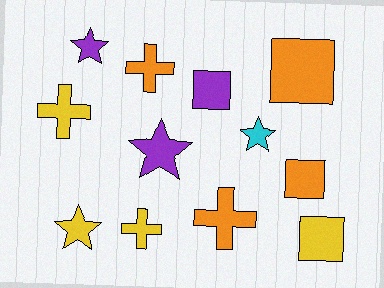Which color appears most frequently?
Orange, with 4 objects.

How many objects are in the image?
There are 12 objects.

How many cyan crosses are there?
There are no cyan crosses.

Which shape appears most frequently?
Star, with 4 objects.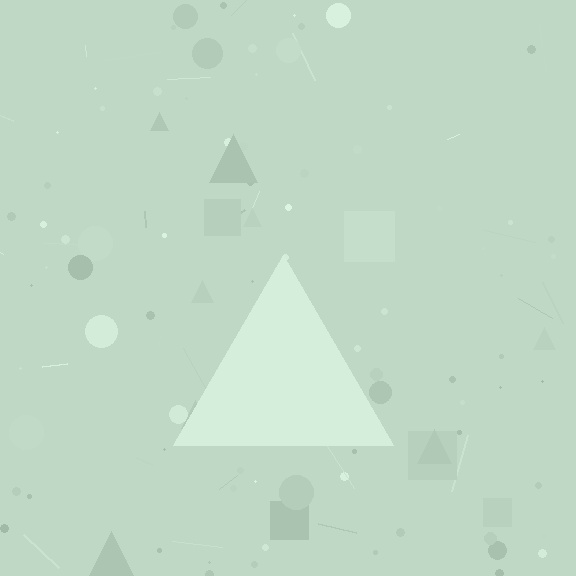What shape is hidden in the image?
A triangle is hidden in the image.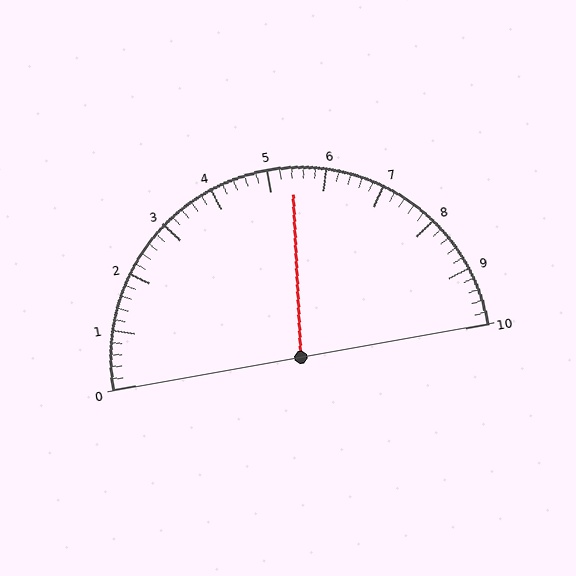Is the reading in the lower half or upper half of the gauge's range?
The reading is in the upper half of the range (0 to 10).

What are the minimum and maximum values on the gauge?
The gauge ranges from 0 to 10.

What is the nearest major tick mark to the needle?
The nearest major tick mark is 5.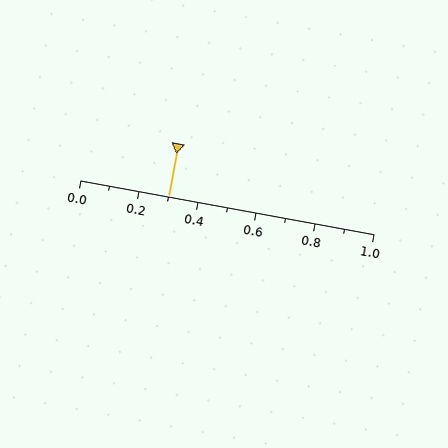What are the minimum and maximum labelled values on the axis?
The axis runs from 0.0 to 1.0.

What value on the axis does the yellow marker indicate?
The marker indicates approximately 0.3.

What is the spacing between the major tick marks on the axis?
The major ticks are spaced 0.2 apart.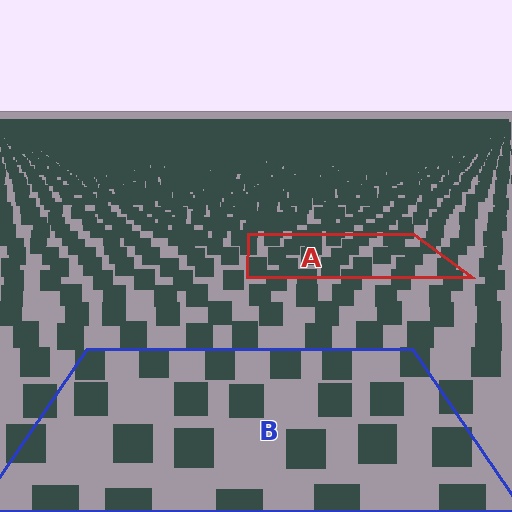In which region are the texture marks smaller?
The texture marks are smaller in region A, because it is farther away.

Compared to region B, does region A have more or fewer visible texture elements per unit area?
Region A has more texture elements per unit area — they are packed more densely because it is farther away.